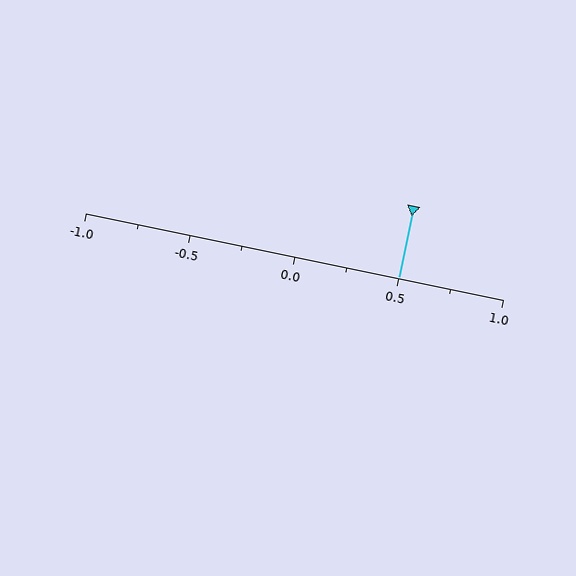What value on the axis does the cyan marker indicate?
The marker indicates approximately 0.5.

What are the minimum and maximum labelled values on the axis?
The axis runs from -1.0 to 1.0.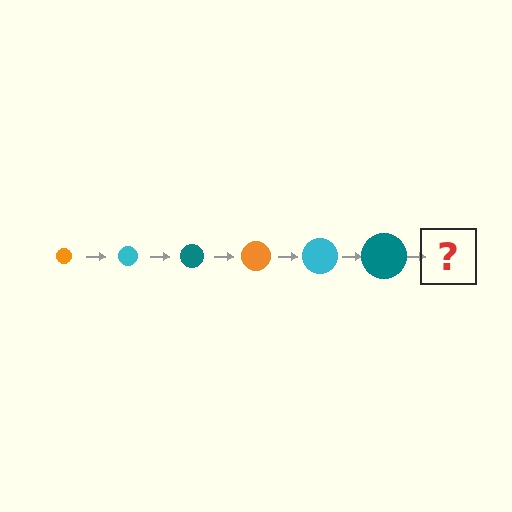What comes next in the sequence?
The next element should be an orange circle, larger than the previous one.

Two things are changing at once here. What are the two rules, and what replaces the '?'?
The two rules are that the circle grows larger each step and the color cycles through orange, cyan, and teal. The '?' should be an orange circle, larger than the previous one.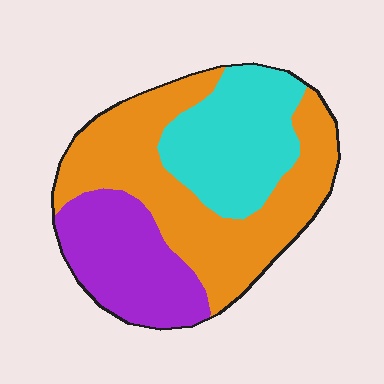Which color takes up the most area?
Orange, at roughly 45%.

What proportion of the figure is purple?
Purple takes up about one quarter (1/4) of the figure.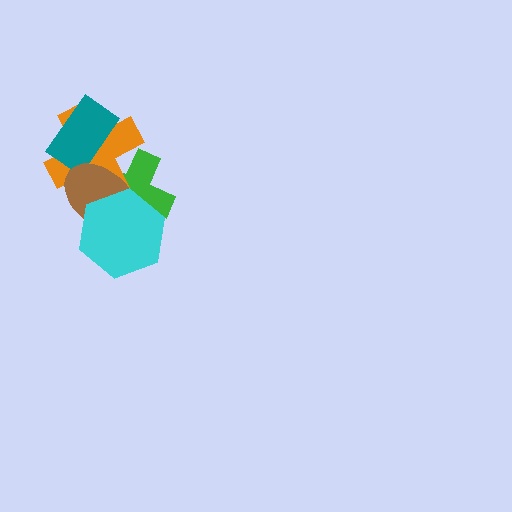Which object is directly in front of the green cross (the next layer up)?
The orange cross is directly in front of the green cross.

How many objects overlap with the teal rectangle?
2 objects overlap with the teal rectangle.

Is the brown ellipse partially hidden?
Yes, it is partially covered by another shape.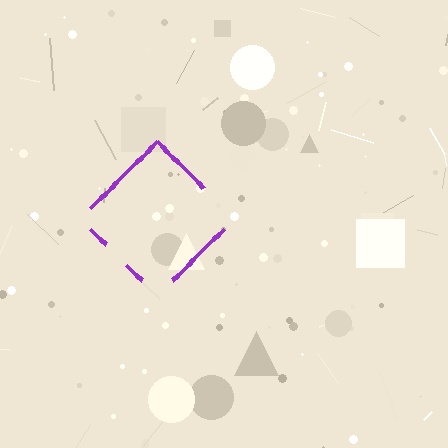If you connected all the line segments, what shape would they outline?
They would outline a diamond.